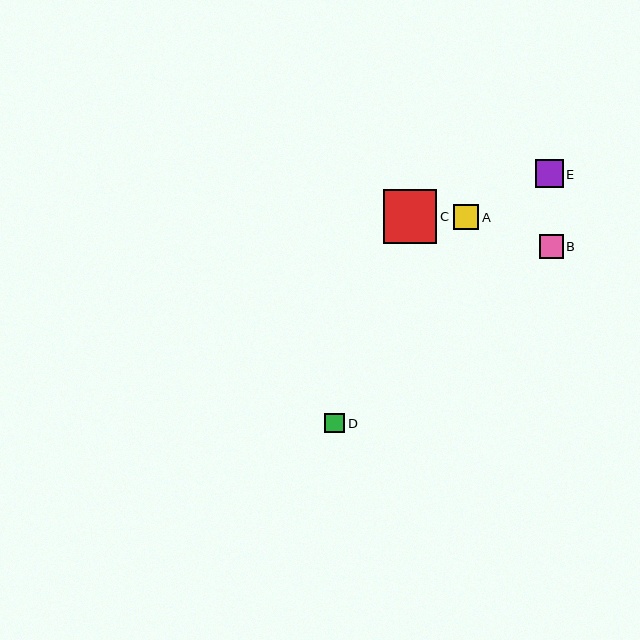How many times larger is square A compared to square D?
Square A is approximately 1.3 times the size of square D.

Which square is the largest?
Square C is the largest with a size of approximately 53 pixels.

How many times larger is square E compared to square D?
Square E is approximately 1.4 times the size of square D.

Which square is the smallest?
Square D is the smallest with a size of approximately 19 pixels.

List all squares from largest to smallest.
From largest to smallest: C, E, A, B, D.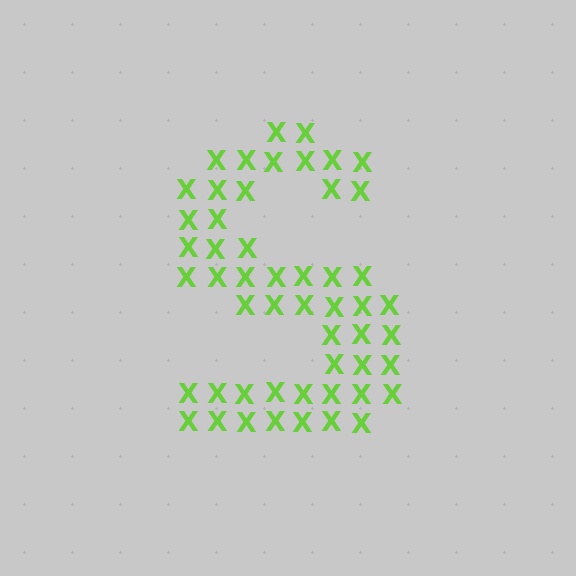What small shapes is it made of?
It is made of small letter X's.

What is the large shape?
The large shape is the letter S.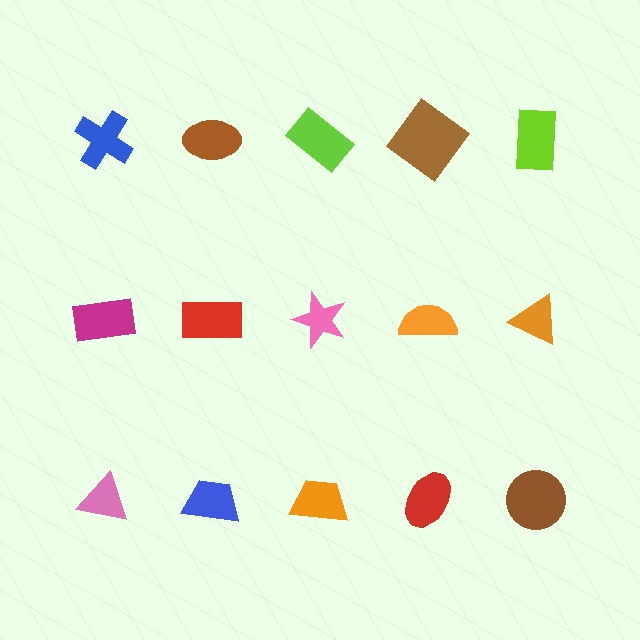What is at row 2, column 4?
An orange semicircle.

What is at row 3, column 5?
A brown circle.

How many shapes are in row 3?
5 shapes.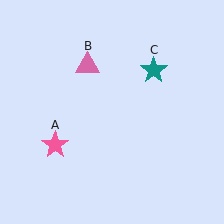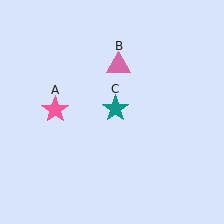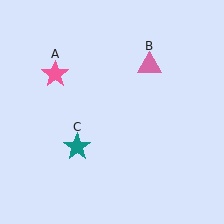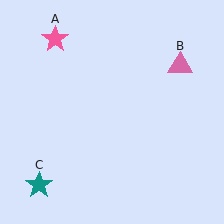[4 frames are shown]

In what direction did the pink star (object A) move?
The pink star (object A) moved up.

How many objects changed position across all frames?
3 objects changed position: pink star (object A), pink triangle (object B), teal star (object C).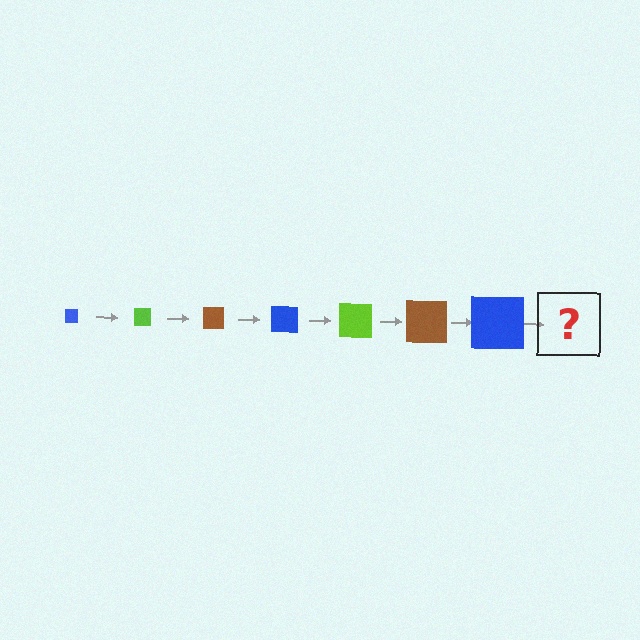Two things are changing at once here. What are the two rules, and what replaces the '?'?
The two rules are that the square grows larger each step and the color cycles through blue, lime, and brown. The '?' should be a lime square, larger than the previous one.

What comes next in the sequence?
The next element should be a lime square, larger than the previous one.